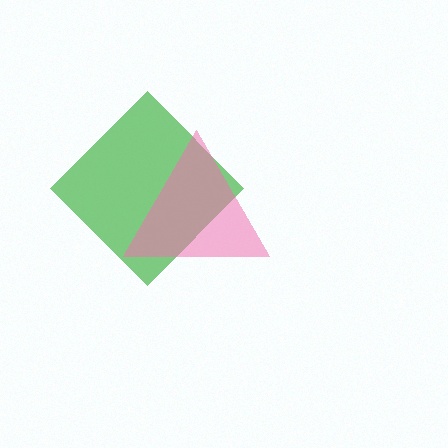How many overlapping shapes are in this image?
There are 2 overlapping shapes in the image.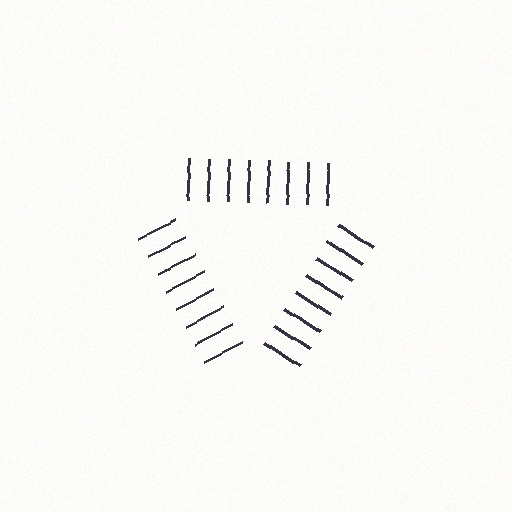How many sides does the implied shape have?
3 sides — the line-ends trace a triangle.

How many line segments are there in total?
24 — 8 along each of the 3 edges.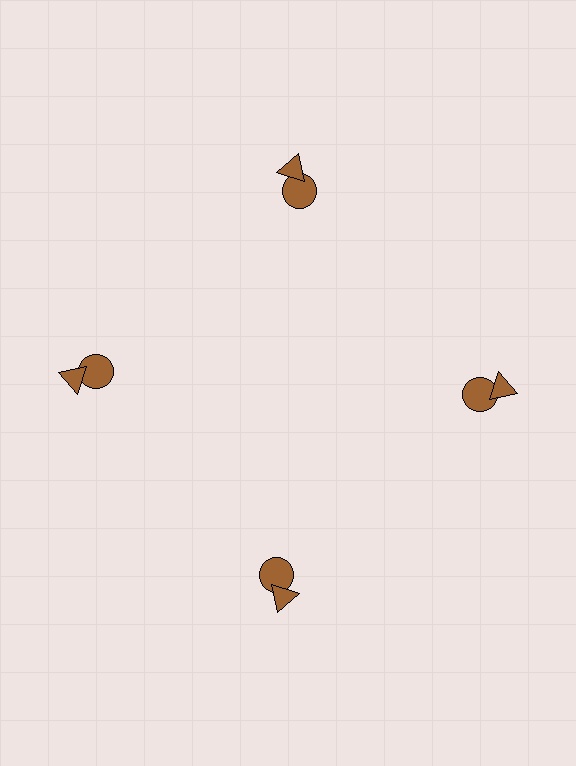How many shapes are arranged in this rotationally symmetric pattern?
There are 8 shapes, arranged in 4 groups of 2.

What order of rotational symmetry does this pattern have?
This pattern has 4-fold rotational symmetry.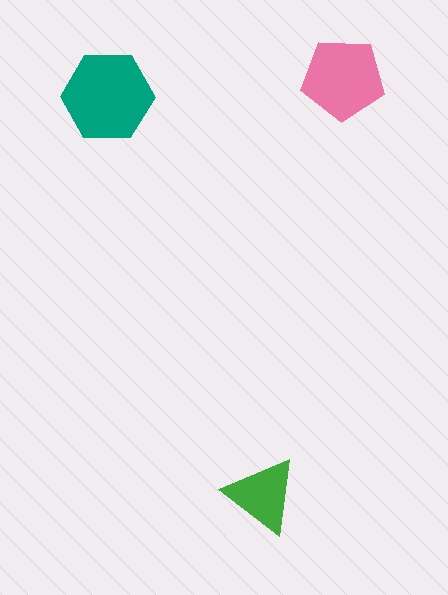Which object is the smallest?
The green triangle.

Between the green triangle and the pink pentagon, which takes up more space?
The pink pentagon.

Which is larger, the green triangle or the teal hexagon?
The teal hexagon.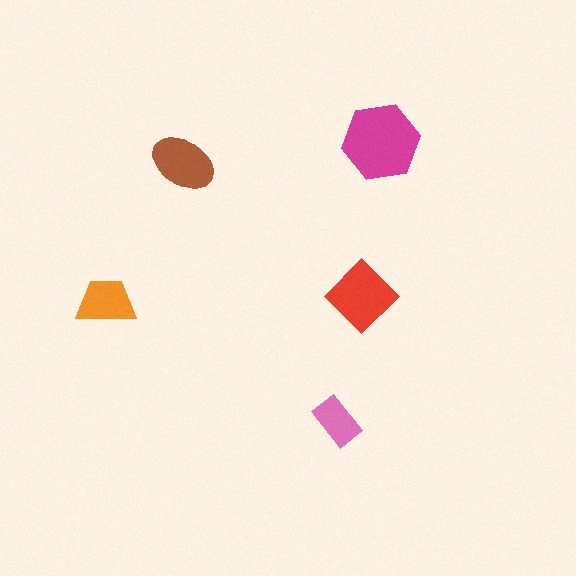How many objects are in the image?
There are 5 objects in the image.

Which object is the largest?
The magenta hexagon.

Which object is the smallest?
The pink rectangle.